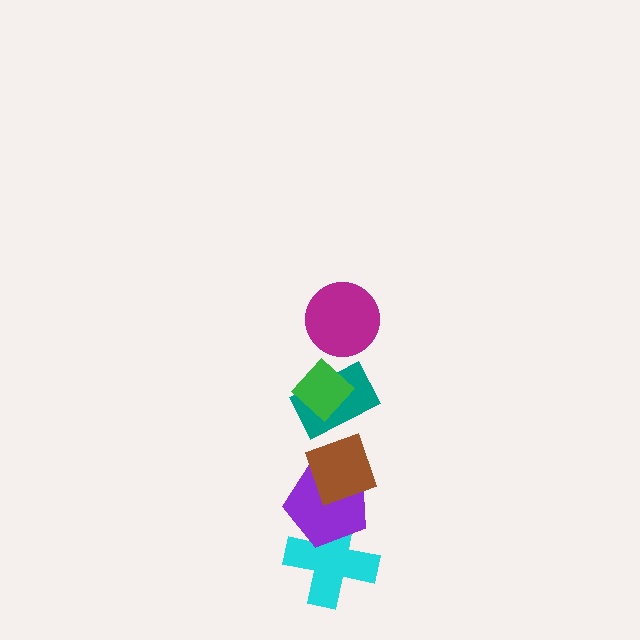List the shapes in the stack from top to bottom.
From top to bottom: the magenta circle, the green diamond, the teal rectangle, the brown diamond, the purple pentagon, the cyan cross.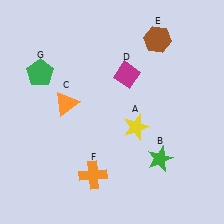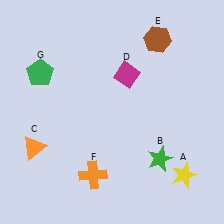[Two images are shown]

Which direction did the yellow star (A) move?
The yellow star (A) moved down.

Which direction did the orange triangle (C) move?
The orange triangle (C) moved down.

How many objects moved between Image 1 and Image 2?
2 objects moved between the two images.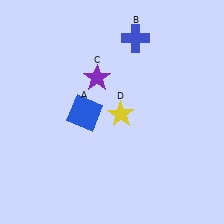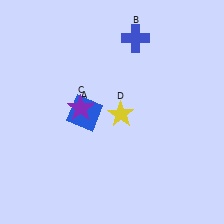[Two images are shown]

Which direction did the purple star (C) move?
The purple star (C) moved down.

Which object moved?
The purple star (C) moved down.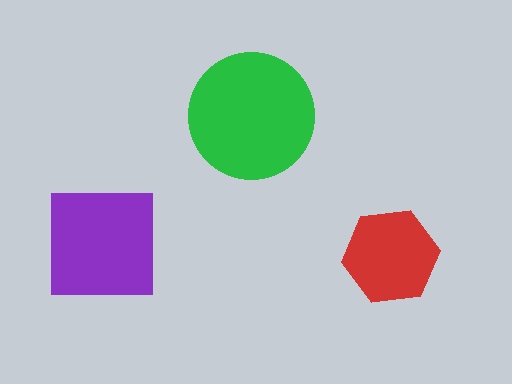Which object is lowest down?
The red hexagon is bottommost.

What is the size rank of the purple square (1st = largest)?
2nd.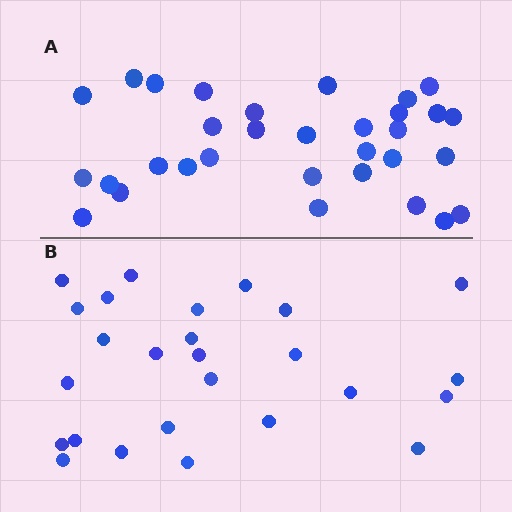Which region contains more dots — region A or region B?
Region A (the top region) has more dots.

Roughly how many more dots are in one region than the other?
Region A has about 6 more dots than region B.